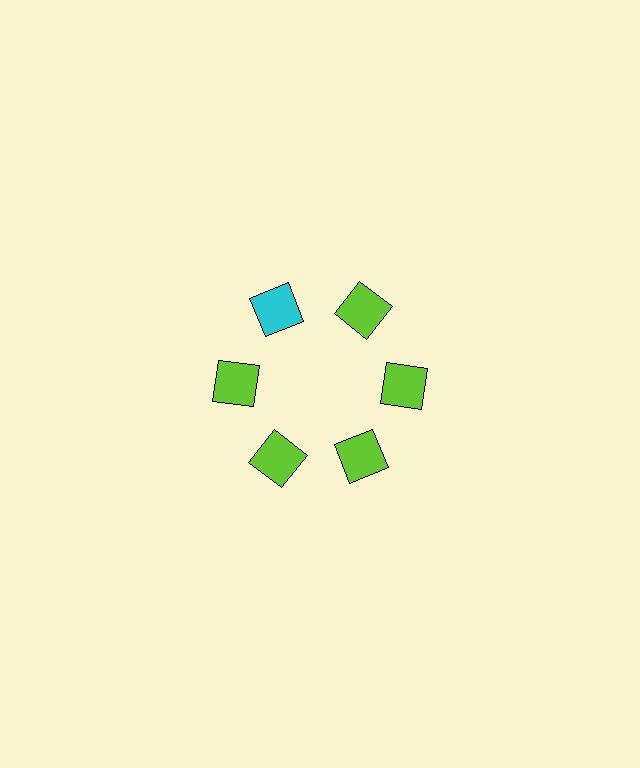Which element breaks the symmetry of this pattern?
The cyan square at roughly the 11 o'clock position breaks the symmetry. All other shapes are lime squares.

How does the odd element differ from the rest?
It has a different color: cyan instead of lime.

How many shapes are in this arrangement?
There are 6 shapes arranged in a ring pattern.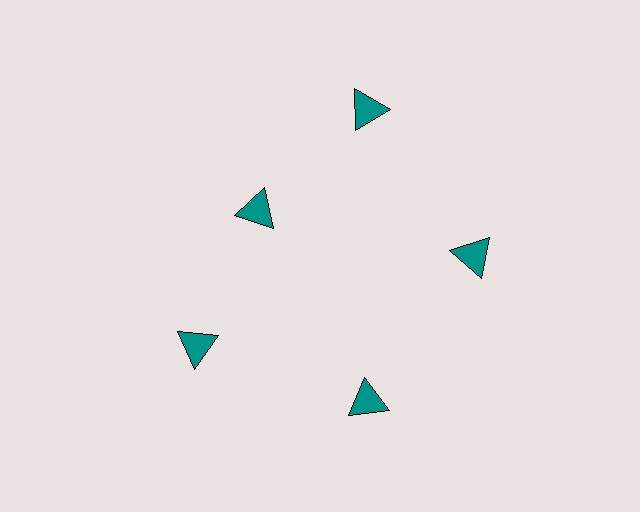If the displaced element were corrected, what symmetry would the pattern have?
It would have 5-fold rotational symmetry — the pattern would map onto itself every 72 degrees.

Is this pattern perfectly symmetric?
No. The 5 teal triangles are arranged in a ring, but one element near the 10 o'clock position is pulled inward toward the center, breaking the 5-fold rotational symmetry.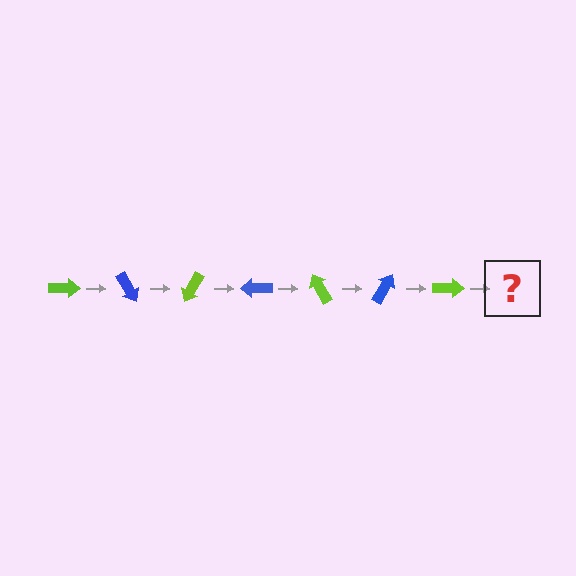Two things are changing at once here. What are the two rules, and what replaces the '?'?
The two rules are that it rotates 60 degrees each step and the color cycles through lime and blue. The '?' should be a blue arrow, rotated 420 degrees from the start.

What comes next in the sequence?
The next element should be a blue arrow, rotated 420 degrees from the start.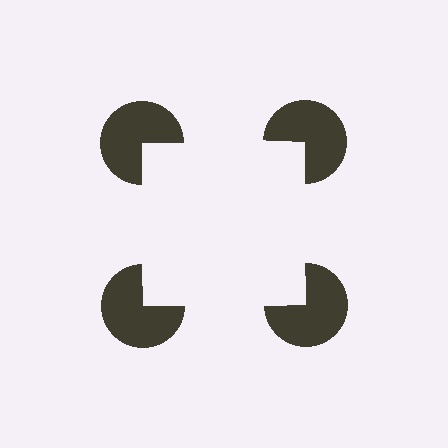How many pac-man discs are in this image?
There are 4 — one at each vertex of the illusory square.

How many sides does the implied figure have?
4 sides.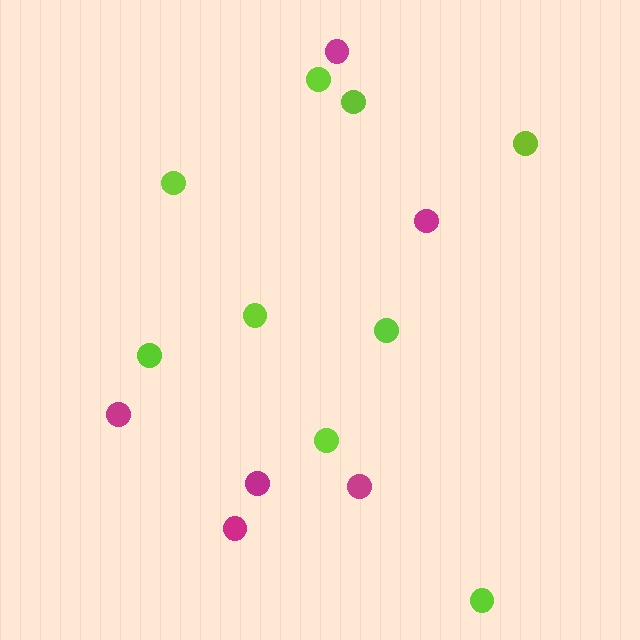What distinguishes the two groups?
There are 2 groups: one group of magenta circles (6) and one group of lime circles (9).